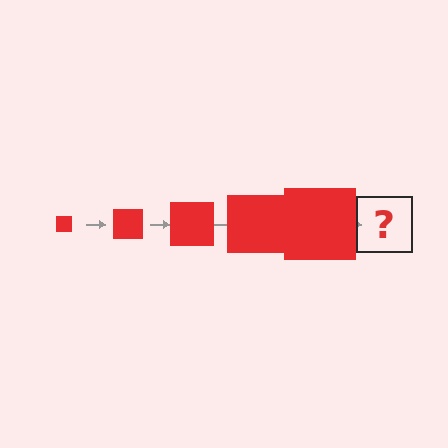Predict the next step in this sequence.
The next step is a red square, larger than the previous one.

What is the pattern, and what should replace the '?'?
The pattern is that the square gets progressively larger each step. The '?' should be a red square, larger than the previous one.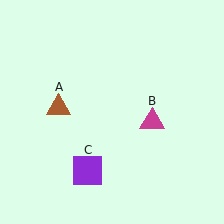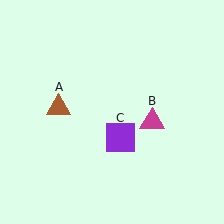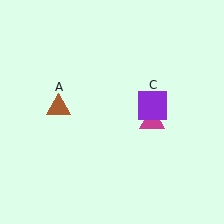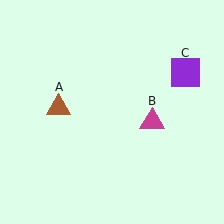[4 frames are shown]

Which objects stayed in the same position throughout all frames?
Brown triangle (object A) and magenta triangle (object B) remained stationary.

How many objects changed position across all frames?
1 object changed position: purple square (object C).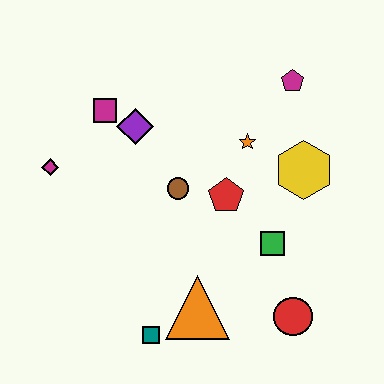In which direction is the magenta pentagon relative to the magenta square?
The magenta pentagon is to the right of the magenta square.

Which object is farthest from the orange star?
The teal square is farthest from the orange star.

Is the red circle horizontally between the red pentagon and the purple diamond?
No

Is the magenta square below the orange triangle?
No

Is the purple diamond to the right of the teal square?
No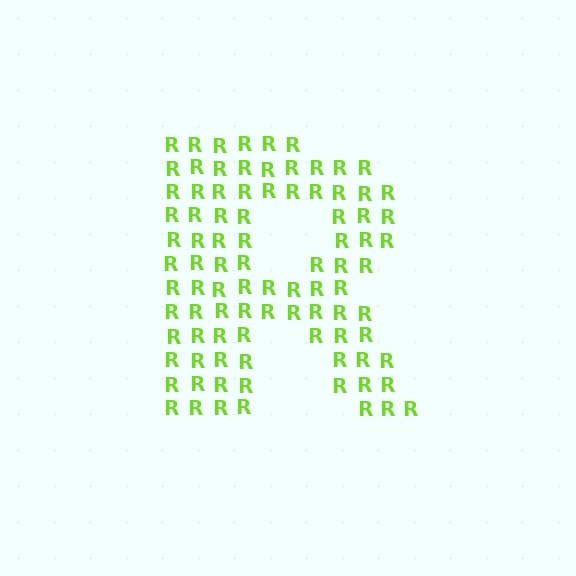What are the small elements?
The small elements are letter R's.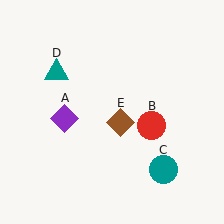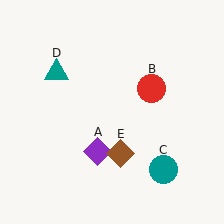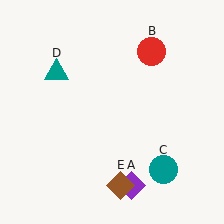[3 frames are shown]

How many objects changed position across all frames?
3 objects changed position: purple diamond (object A), red circle (object B), brown diamond (object E).